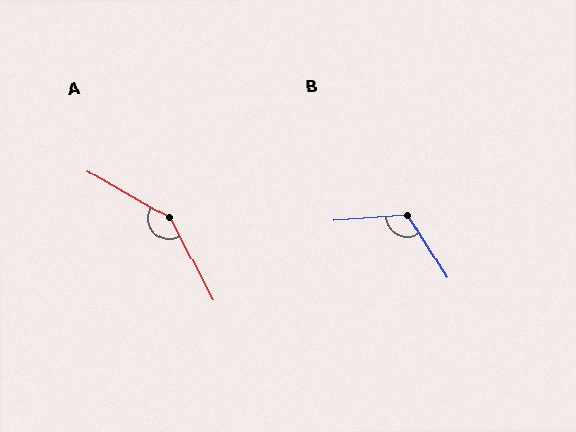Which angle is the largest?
A, at approximately 147 degrees.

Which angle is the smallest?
B, at approximately 117 degrees.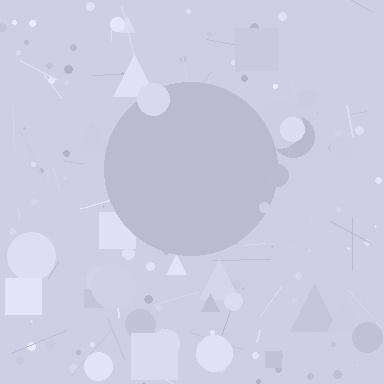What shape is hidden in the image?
A circle is hidden in the image.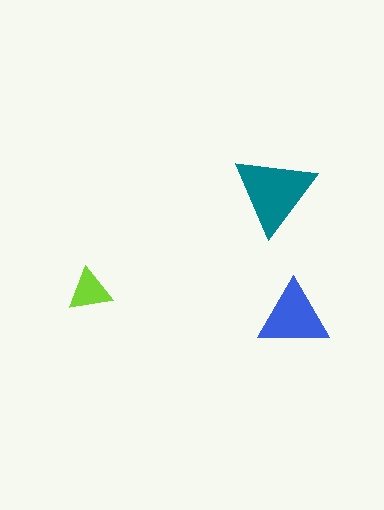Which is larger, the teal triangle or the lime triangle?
The teal one.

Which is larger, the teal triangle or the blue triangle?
The teal one.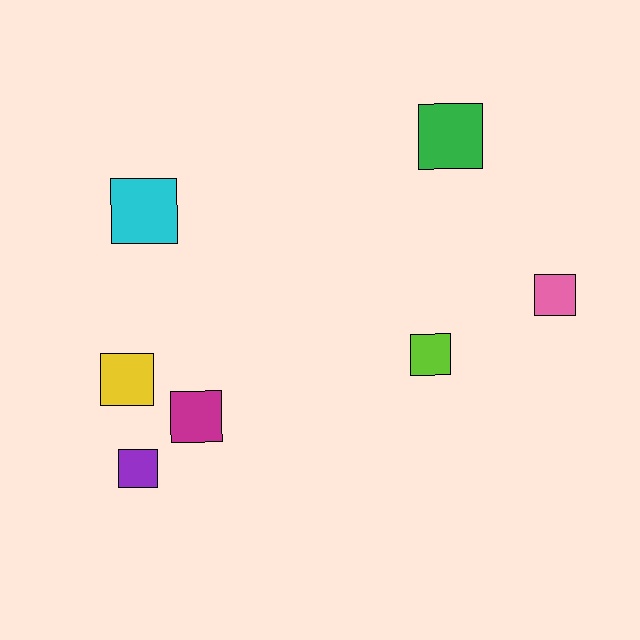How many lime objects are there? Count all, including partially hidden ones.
There is 1 lime object.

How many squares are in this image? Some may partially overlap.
There are 7 squares.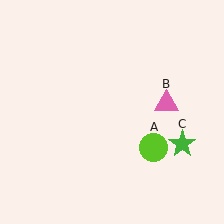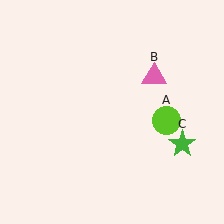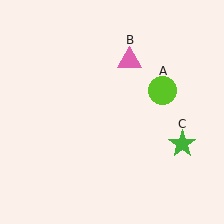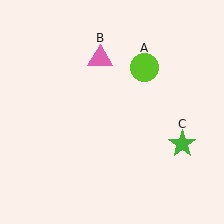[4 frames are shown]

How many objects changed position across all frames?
2 objects changed position: lime circle (object A), pink triangle (object B).